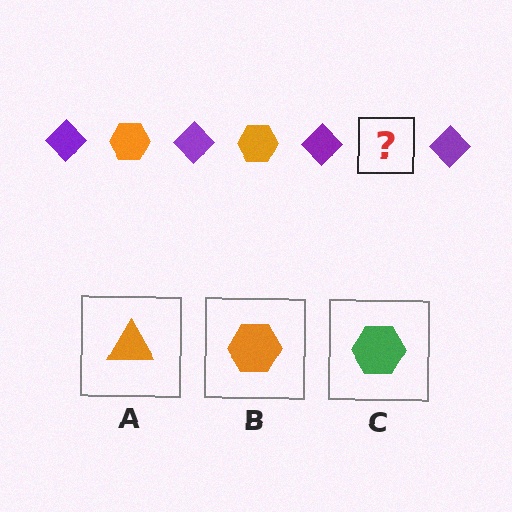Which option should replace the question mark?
Option B.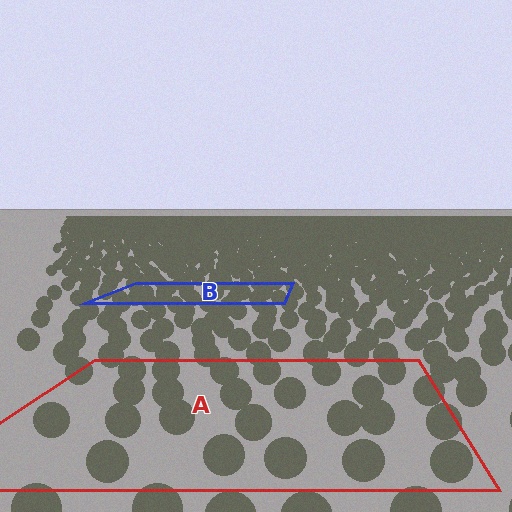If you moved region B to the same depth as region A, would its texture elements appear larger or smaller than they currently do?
They would appear larger. At a closer depth, the same texture elements are projected at a bigger on-screen size.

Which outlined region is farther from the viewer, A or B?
Region B is farther from the viewer — the texture elements inside it appear smaller and more densely packed.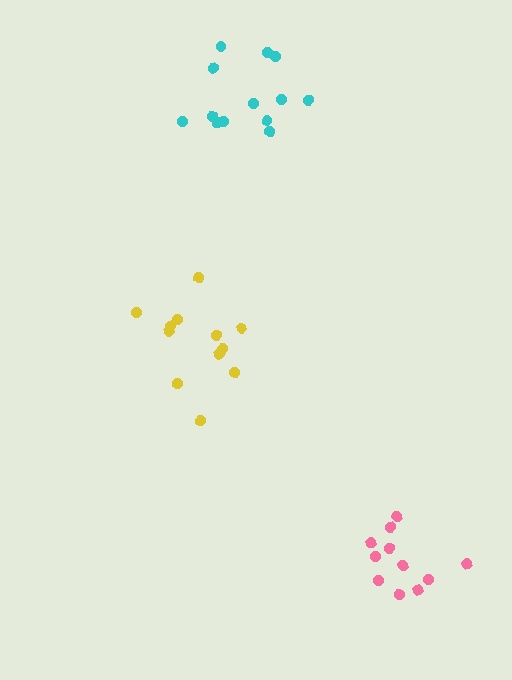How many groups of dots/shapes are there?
There are 3 groups.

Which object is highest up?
The cyan cluster is topmost.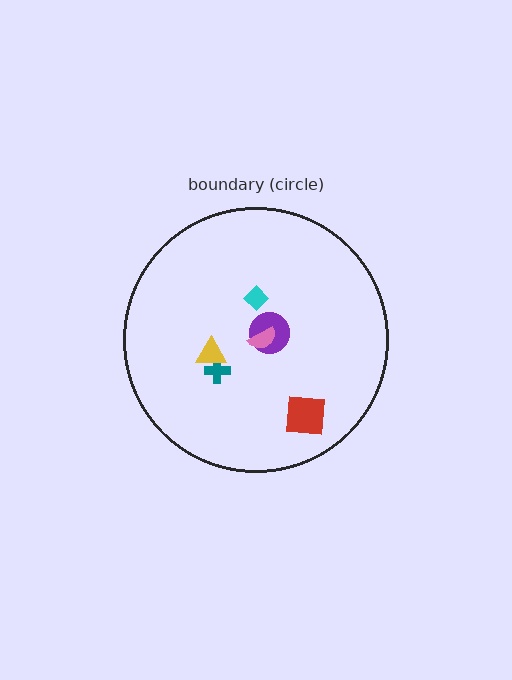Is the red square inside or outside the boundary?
Inside.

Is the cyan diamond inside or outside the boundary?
Inside.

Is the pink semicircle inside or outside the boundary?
Inside.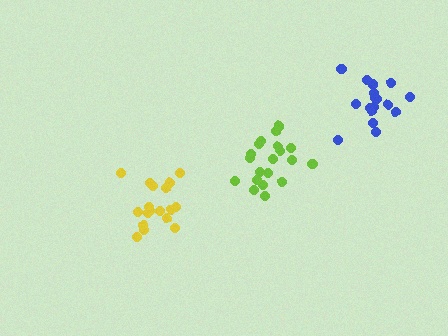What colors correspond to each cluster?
The clusters are colored: lime, yellow, blue.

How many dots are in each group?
Group 1: 20 dots, Group 2: 18 dots, Group 3: 17 dots (55 total).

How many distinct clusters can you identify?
There are 3 distinct clusters.